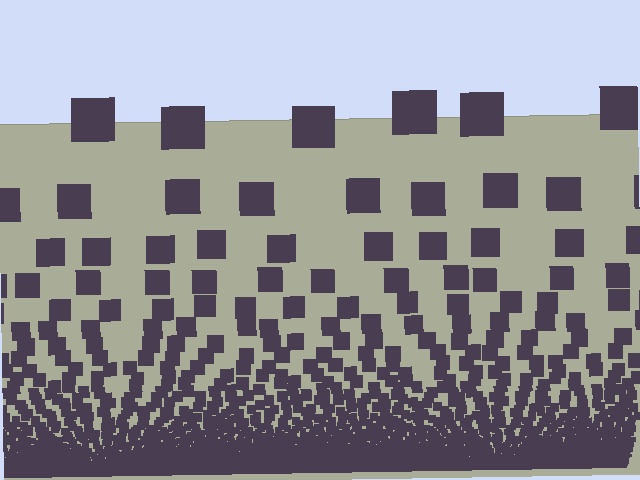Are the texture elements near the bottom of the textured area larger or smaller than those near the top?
Smaller. The gradient is inverted — elements near the bottom are smaller and denser.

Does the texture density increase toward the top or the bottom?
Density increases toward the bottom.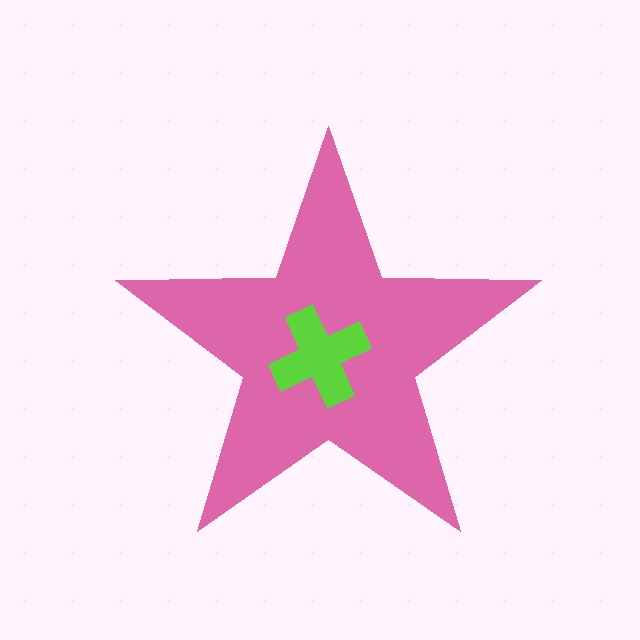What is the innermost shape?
The lime cross.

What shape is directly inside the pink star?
The lime cross.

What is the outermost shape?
The pink star.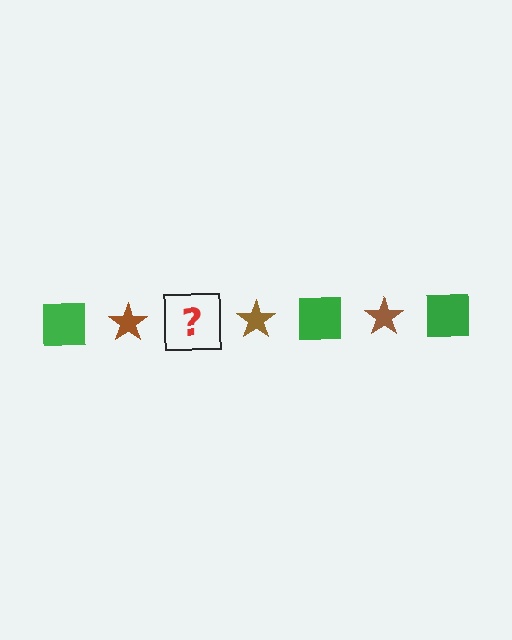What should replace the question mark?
The question mark should be replaced with a green square.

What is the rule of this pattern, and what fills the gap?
The rule is that the pattern alternates between green square and brown star. The gap should be filled with a green square.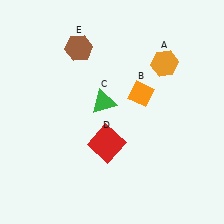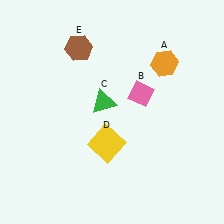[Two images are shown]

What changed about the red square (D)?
In Image 1, D is red. In Image 2, it changed to yellow.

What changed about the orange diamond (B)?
In Image 1, B is orange. In Image 2, it changed to pink.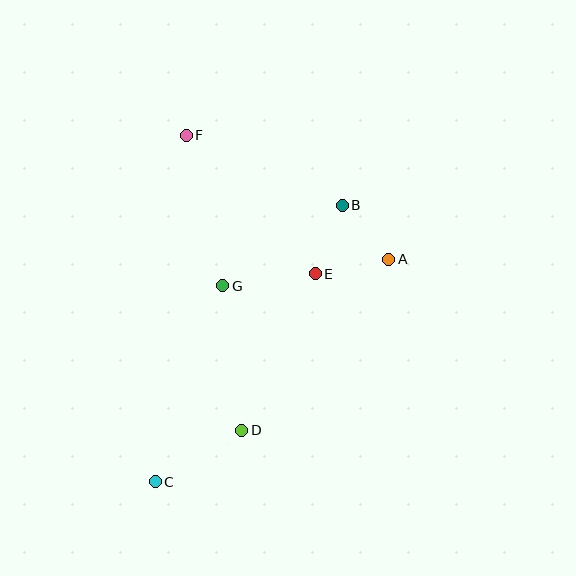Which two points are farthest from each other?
Points C and F are farthest from each other.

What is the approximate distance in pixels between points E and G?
The distance between E and G is approximately 93 pixels.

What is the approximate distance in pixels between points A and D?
The distance between A and D is approximately 225 pixels.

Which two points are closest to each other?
Points A and B are closest to each other.